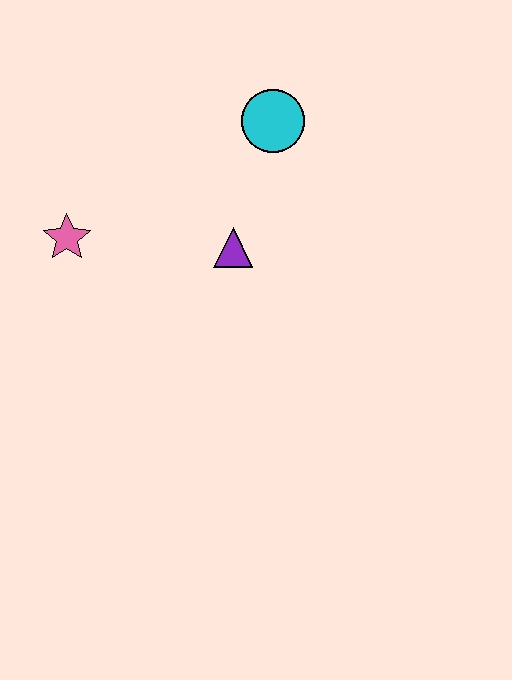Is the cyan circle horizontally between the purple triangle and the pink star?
No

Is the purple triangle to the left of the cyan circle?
Yes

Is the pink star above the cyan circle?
No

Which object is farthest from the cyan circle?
The pink star is farthest from the cyan circle.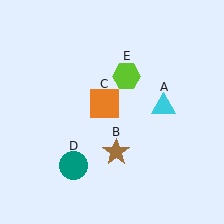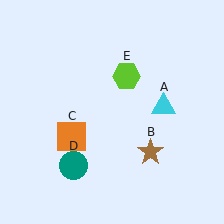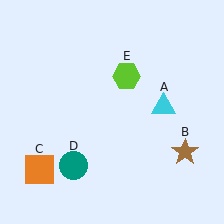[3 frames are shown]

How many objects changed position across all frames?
2 objects changed position: brown star (object B), orange square (object C).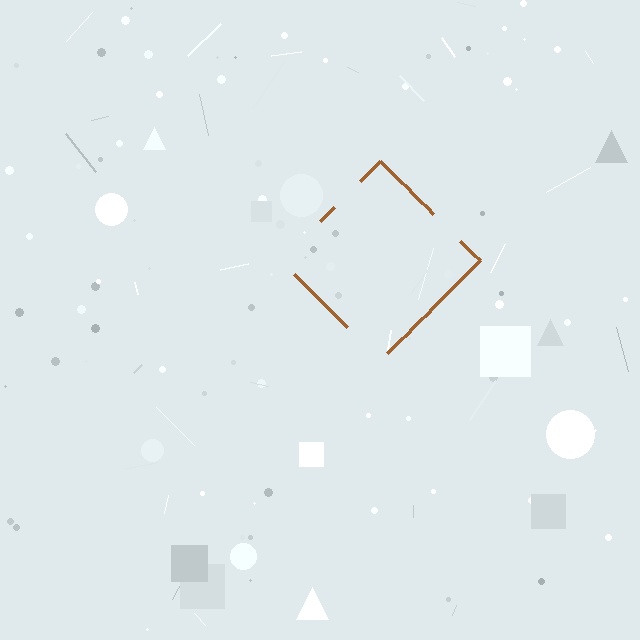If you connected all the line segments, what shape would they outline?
They would outline a diamond.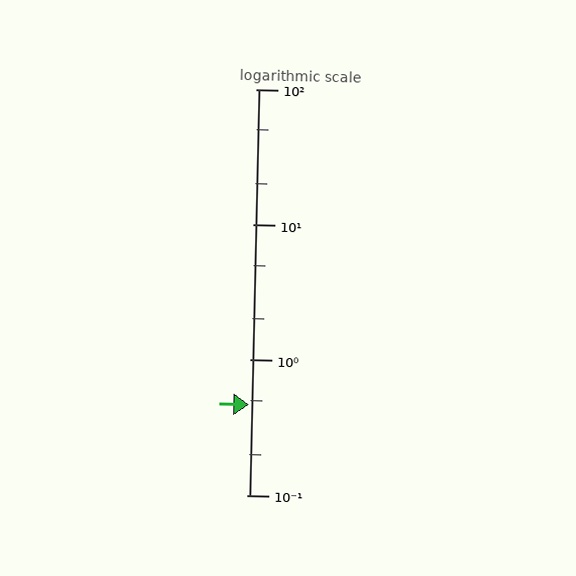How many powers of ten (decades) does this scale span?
The scale spans 3 decades, from 0.1 to 100.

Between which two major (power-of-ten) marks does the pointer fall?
The pointer is between 0.1 and 1.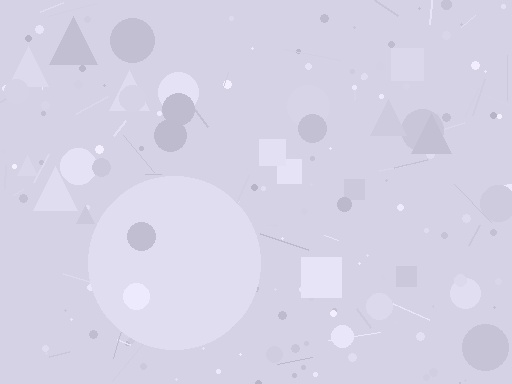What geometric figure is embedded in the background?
A circle is embedded in the background.